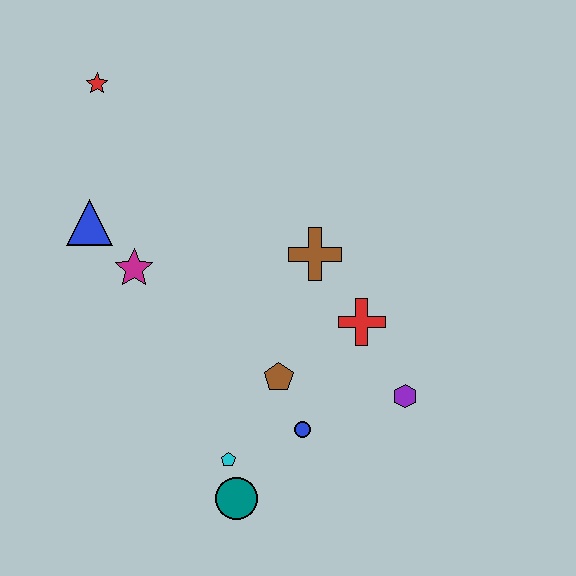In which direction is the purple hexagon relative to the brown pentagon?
The purple hexagon is to the right of the brown pentagon.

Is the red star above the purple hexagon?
Yes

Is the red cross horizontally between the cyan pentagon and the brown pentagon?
No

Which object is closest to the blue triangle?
The magenta star is closest to the blue triangle.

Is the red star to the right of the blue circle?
No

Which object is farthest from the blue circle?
The red star is farthest from the blue circle.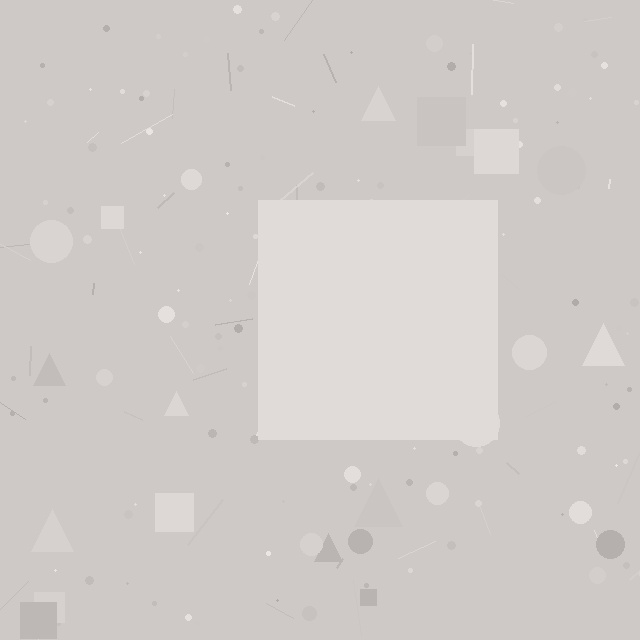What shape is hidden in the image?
A square is hidden in the image.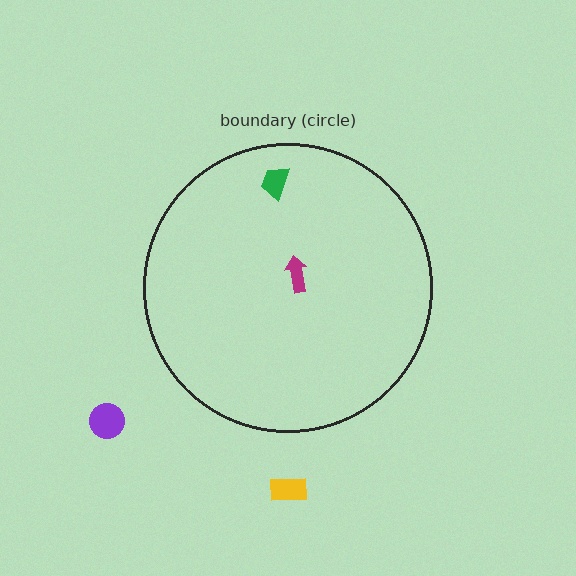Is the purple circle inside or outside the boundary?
Outside.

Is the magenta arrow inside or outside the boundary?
Inside.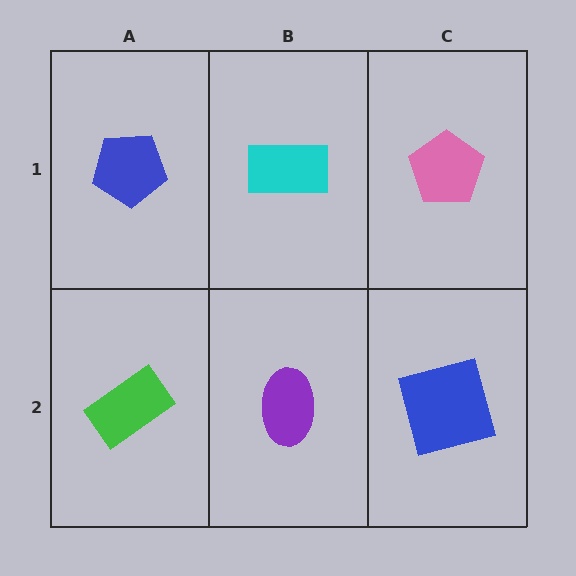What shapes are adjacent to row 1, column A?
A green rectangle (row 2, column A), a cyan rectangle (row 1, column B).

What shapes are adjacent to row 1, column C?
A blue square (row 2, column C), a cyan rectangle (row 1, column B).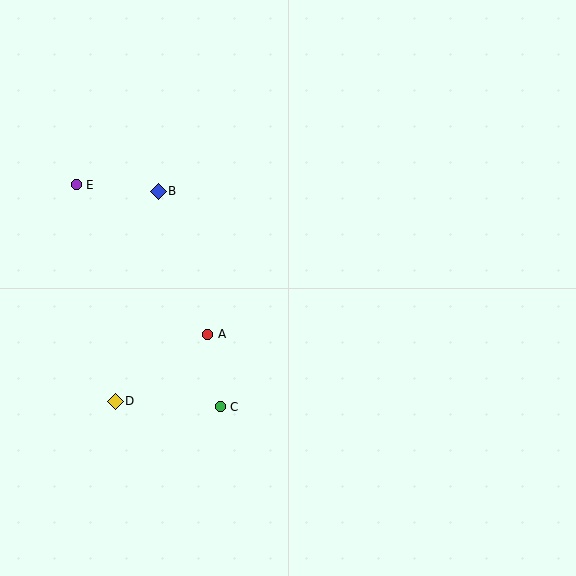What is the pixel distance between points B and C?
The distance between B and C is 224 pixels.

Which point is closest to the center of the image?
Point A at (208, 334) is closest to the center.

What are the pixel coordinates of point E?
Point E is at (76, 185).